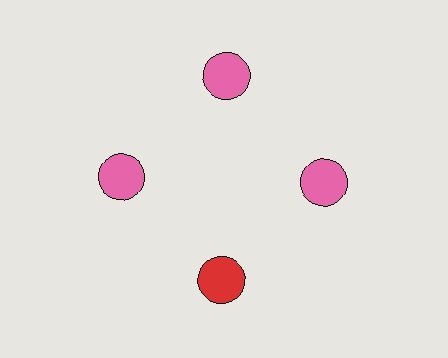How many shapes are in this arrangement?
There are 4 shapes arranged in a ring pattern.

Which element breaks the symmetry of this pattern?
The red circle at roughly the 6 o'clock position breaks the symmetry. All other shapes are pink circles.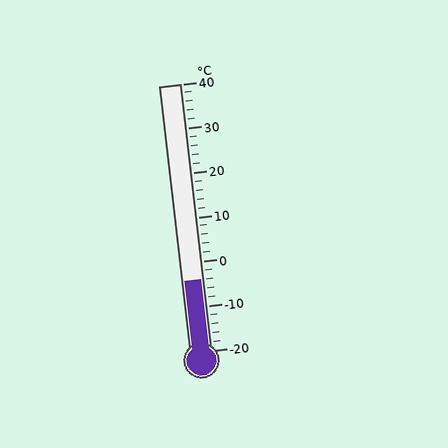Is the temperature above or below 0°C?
The temperature is below 0°C.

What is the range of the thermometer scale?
The thermometer scale ranges from -20°C to 40°C.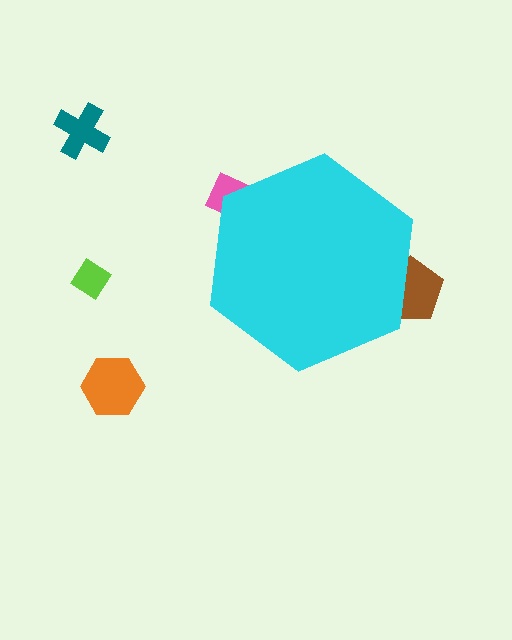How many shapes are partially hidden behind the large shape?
2 shapes are partially hidden.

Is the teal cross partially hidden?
No, the teal cross is fully visible.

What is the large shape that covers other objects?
A cyan hexagon.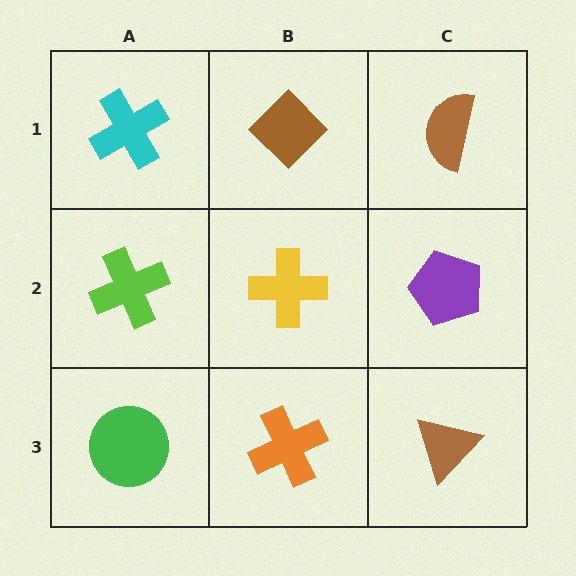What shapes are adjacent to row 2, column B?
A brown diamond (row 1, column B), an orange cross (row 3, column B), a lime cross (row 2, column A), a purple pentagon (row 2, column C).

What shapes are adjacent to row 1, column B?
A yellow cross (row 2, column B), a cyan cross (row 1, column A), a brown semicircle (row 1, column C).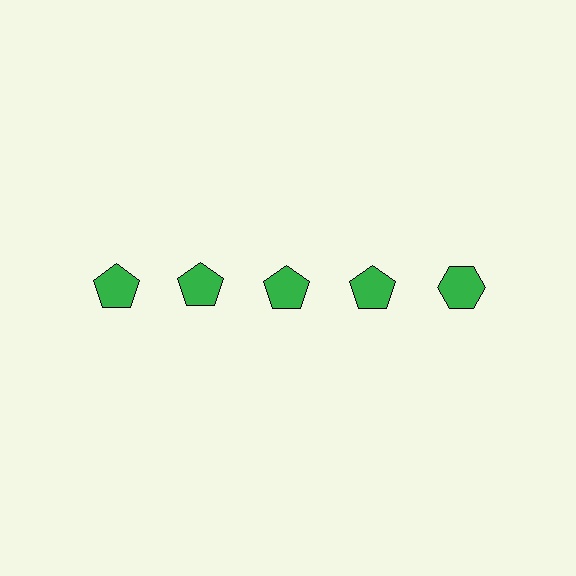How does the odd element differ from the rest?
It has a different shape: hexagon instead of pentagon.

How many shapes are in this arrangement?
There are 5 shapes arranged in a grid pattern.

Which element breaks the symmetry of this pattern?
The green hexagon in the top row, rightmost column breaks the symmetry. All other shapes are green pentagons.